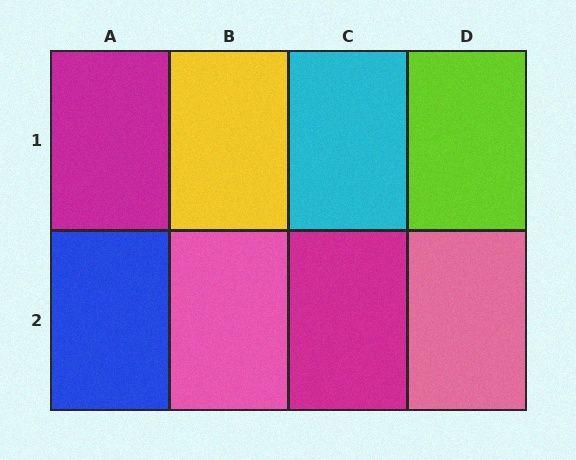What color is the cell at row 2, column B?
Pink.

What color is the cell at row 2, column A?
Blue.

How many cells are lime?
1 cell is lime.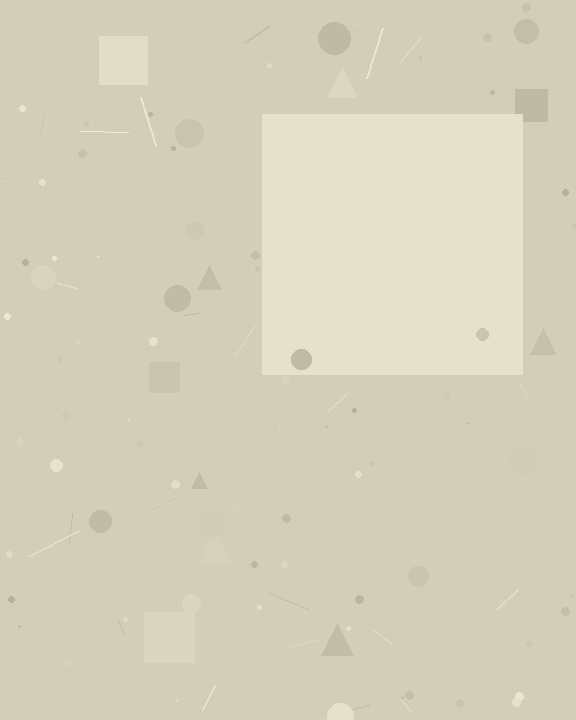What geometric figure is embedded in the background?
A square is embedded in the background.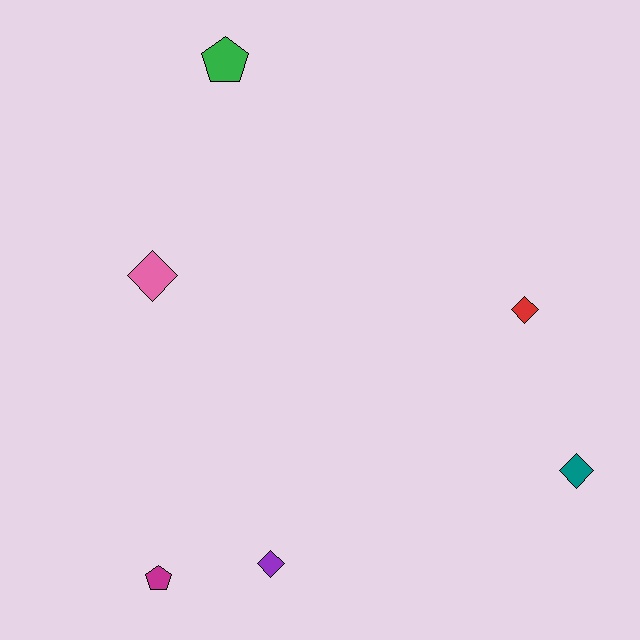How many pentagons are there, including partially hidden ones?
There are 2 pentagons.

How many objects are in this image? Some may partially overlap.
There are 6 objects.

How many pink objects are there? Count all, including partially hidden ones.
There is 1 pink object.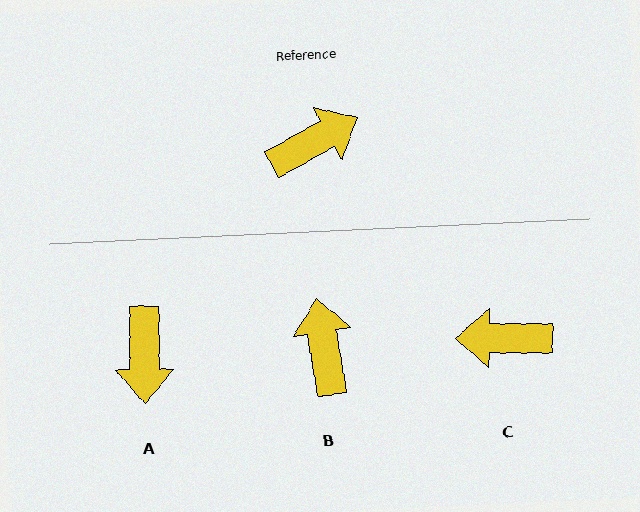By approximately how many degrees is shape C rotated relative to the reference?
Approximately 151 degrees counter-clockwise.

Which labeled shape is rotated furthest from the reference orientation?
C, about 151 degrees away.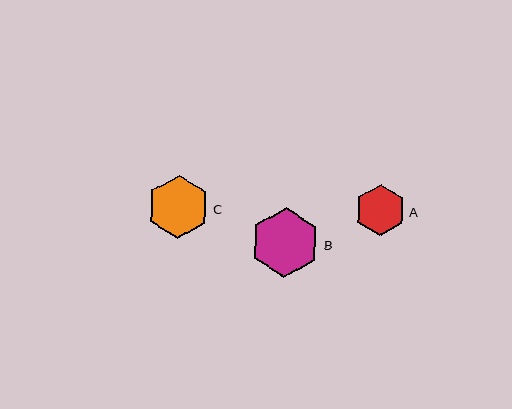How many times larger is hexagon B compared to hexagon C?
Hexagon B is approximately 1.1 times the size of hexagon C.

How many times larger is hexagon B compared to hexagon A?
Hexagon B is approximately 1.3 times the size of hexagon A.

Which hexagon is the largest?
Hexagon B is the largest with a size of approximately 69 pixels.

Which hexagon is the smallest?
Hexagon A is the smallest with a size of approximately 52 pixels.